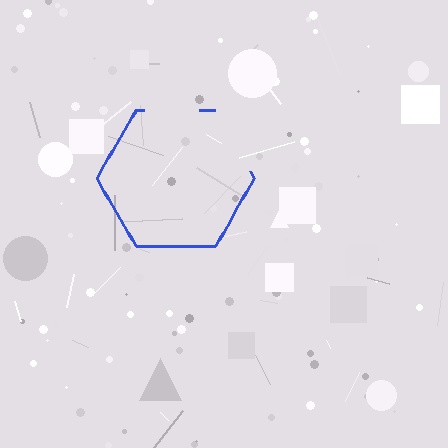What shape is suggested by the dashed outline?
The dashed outline suggests a hexagon.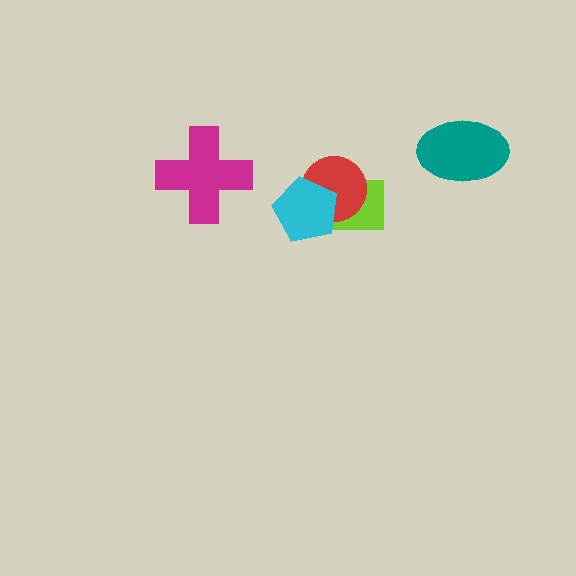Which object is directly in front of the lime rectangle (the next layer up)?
The red circle is directly in front of the lime rectangle.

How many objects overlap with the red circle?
2 objects overlap with the red circle.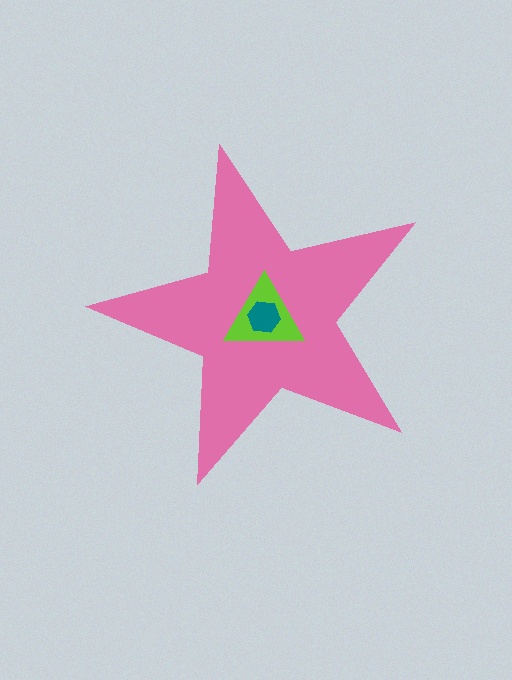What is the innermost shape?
The teal hexagon.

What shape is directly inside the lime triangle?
The teal hexagon.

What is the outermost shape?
The pink star.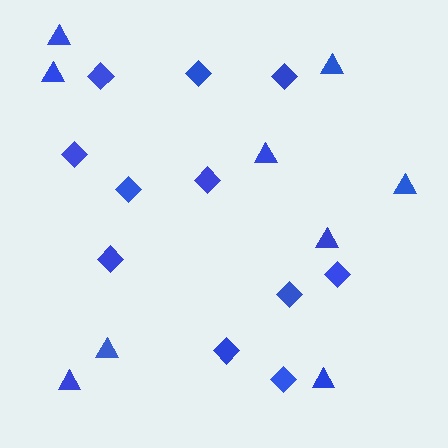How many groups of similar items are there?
There are 2 groups: one group of diamonds (11) and one group of triangles (9).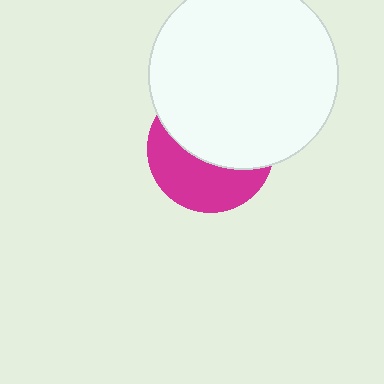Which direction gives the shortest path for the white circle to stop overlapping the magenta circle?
Moving up gives the shortest separation.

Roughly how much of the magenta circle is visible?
A small part of it is visible (roughly 44%).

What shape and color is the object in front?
The object in front is a white circle.